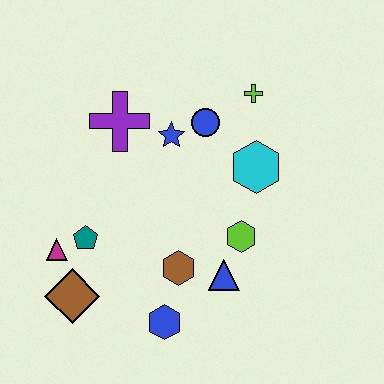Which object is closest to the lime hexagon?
The blue triangle is closest to the lime hexagon.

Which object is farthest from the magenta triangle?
The lime cross is farthest from the magenta triangle.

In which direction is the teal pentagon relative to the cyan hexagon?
The teal pentagon is to the left of the cyan hexagon.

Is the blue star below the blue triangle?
No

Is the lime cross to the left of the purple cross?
No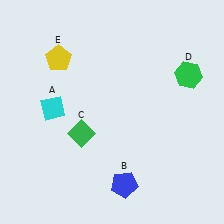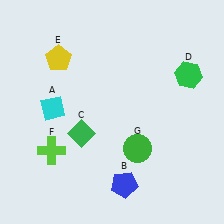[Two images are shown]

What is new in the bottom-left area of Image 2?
A lime cross (F) was added in the bottom-left area of Image 2.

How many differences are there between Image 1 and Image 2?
There are 2 differences between the two images.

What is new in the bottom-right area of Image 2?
A green circle (G) was added in the bottom-right area of Image 2.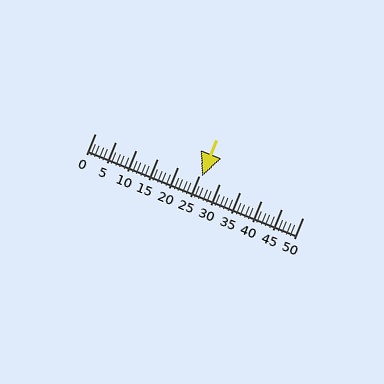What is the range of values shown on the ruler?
The ruler shows values from 0 to 50.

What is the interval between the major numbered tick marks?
The major tick marks are spaced 5 units apart.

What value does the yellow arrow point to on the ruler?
The yellow arrow points to approximately 26.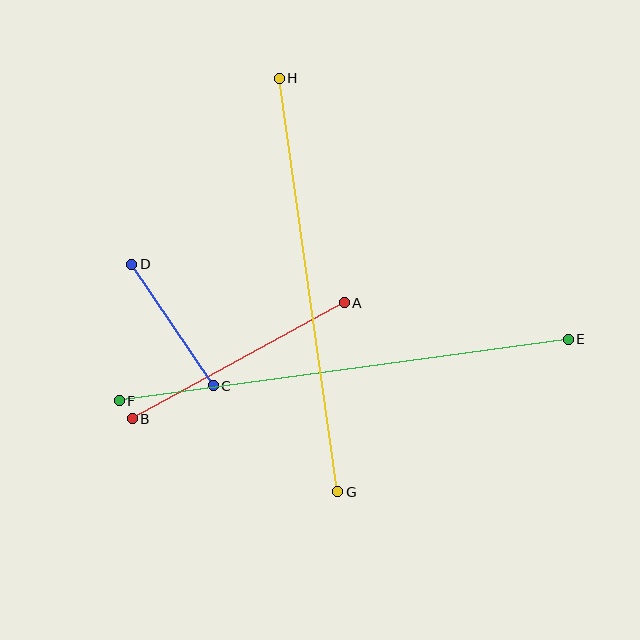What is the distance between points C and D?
The distance is approximately 146 pixels.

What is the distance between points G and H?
The distance is approximately 418 pixels.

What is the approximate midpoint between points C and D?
The midpoint is at approximately (173, 325) pixels.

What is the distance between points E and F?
The distance is approximately 453 pixels.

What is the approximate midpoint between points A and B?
The midpoint is at approximately (238, 361) pixels.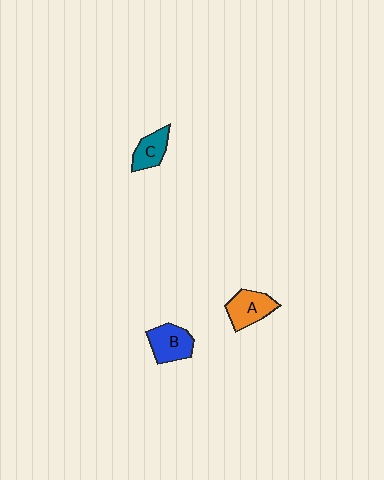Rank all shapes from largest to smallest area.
From largest to smallest: B (blue), A (orange), C (teal).